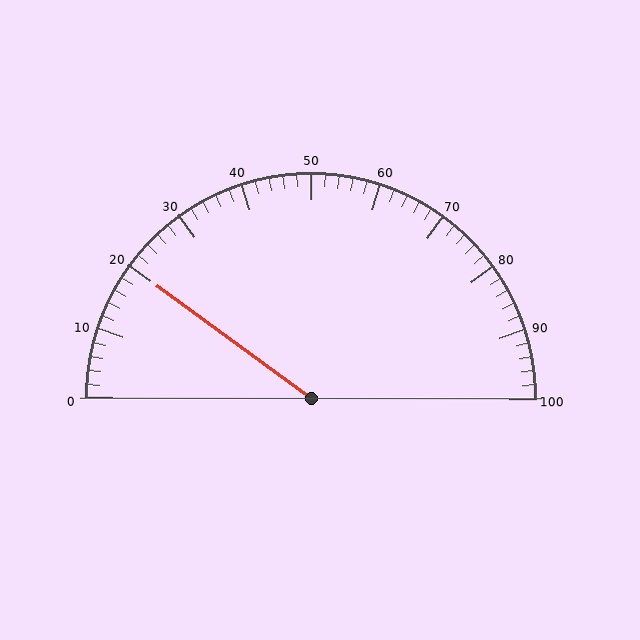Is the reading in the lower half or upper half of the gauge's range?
The reading is in the lower half of the range (0 to 100).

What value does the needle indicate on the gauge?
The needle indicates approximately 20.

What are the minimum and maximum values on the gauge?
The gauge ranges from 0 to 100.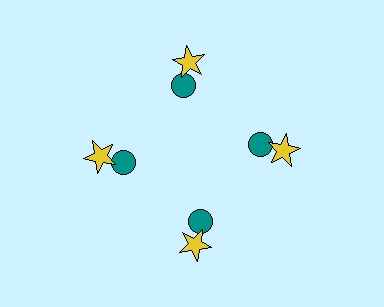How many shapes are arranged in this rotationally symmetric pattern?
There are 8 shapes, arranged in 4 groups of 2.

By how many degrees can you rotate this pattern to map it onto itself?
The pattern maps onto itself every 90 degrees of rotation.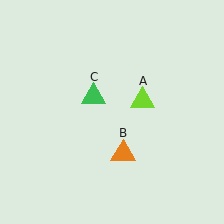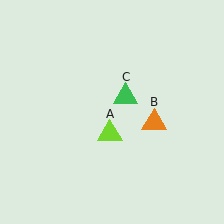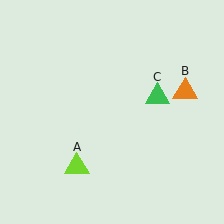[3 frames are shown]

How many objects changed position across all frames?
3 objects changed position: lime triangle (object A), orange triangle (object B), green triangle (object C).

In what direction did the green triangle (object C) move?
The green triangle (object C) moved right.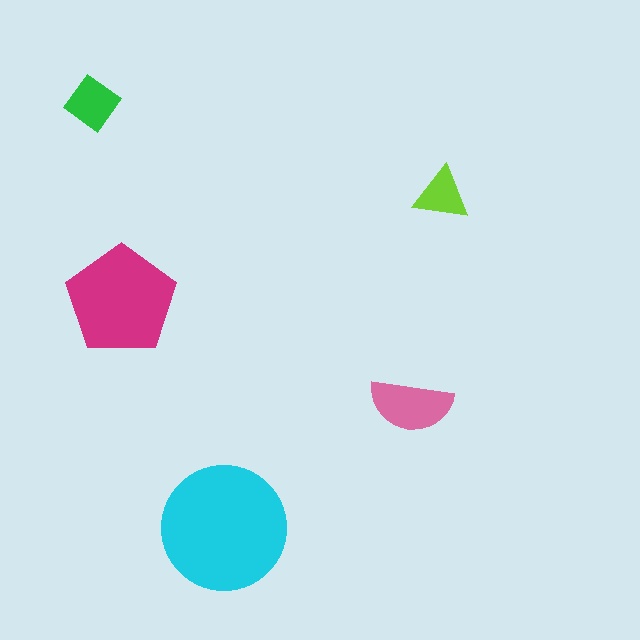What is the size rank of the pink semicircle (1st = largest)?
3rd.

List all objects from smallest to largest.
The lime triangle, the green diamond, the pink semicircle, the magenta pentagon, the cyan circle.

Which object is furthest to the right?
The lime triangle is rightmost.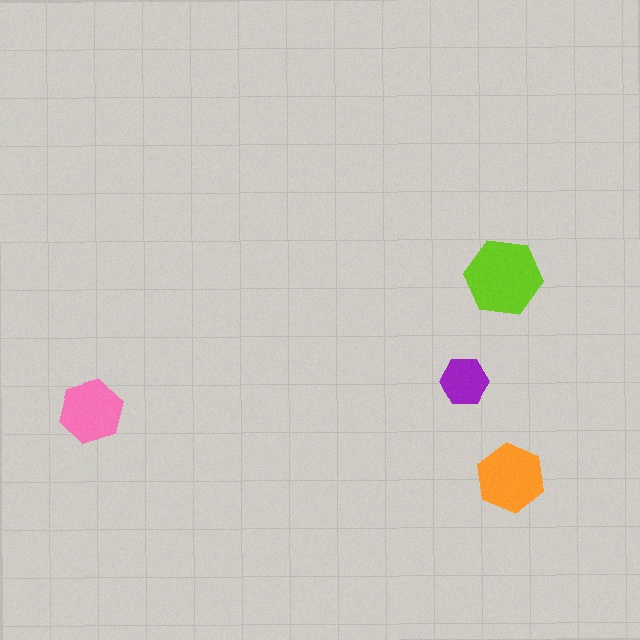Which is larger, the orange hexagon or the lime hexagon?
The lime one.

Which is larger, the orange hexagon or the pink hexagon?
The orange one.